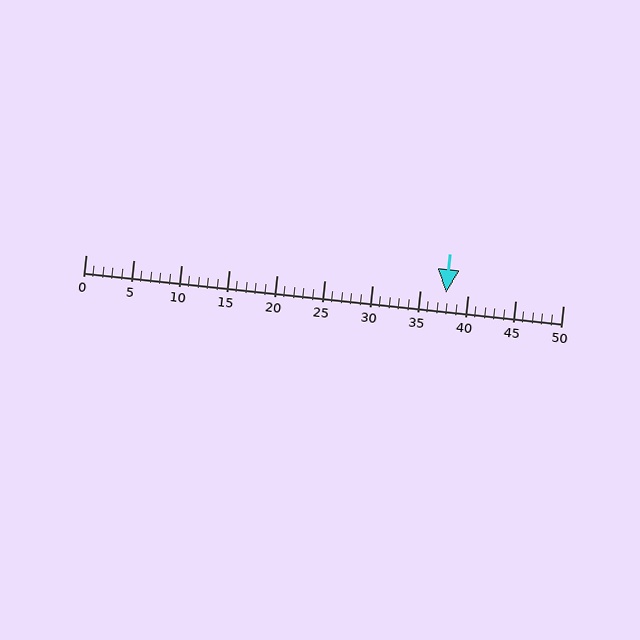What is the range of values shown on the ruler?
The ruler shows values from 0 to 50.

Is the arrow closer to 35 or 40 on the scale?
The arrow is closer to 40.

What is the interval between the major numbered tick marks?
The major tick marks are spaced 5 units apart.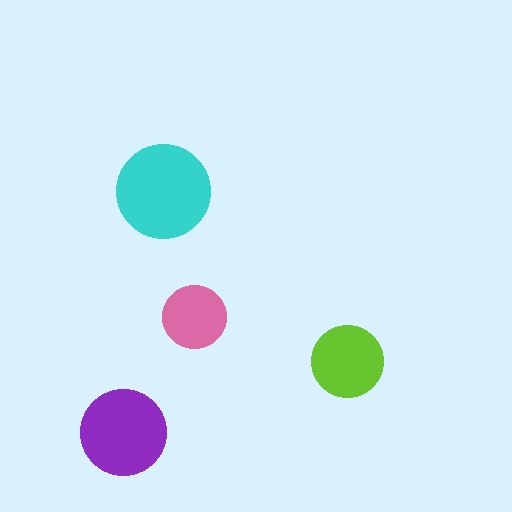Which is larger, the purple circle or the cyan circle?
The cyan one.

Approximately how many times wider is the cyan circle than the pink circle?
About 1.5 times wider.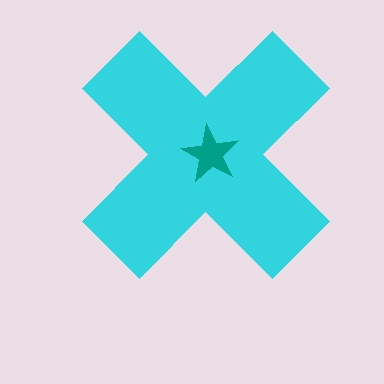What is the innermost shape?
The teal star.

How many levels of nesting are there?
2.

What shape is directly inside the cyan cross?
The teal star.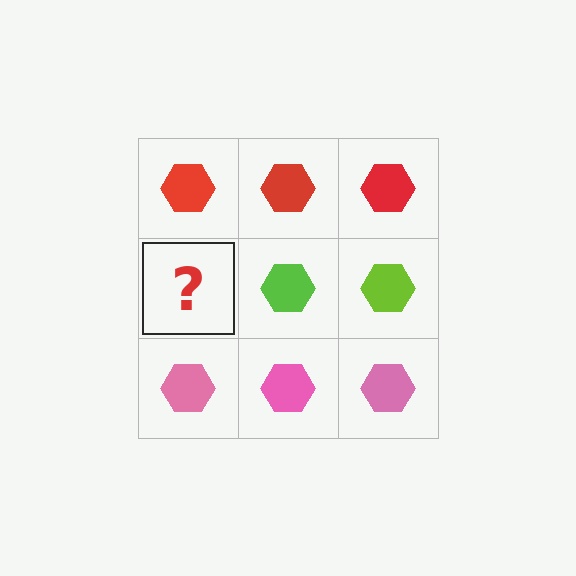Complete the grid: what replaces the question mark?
The question mark should be replaced with a lime hexagon.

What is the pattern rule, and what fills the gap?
The rule is that each row has a consistent color. The gap should be filled with a lime hexagon.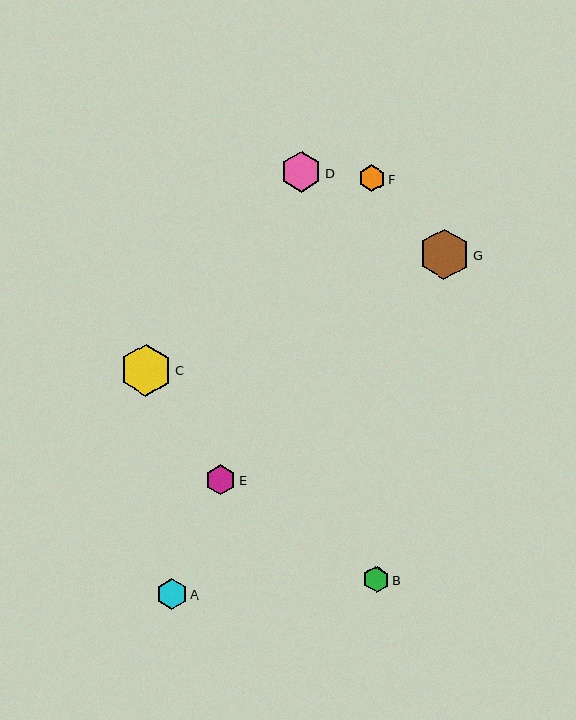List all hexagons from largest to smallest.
From largest to smallest: C, G, D, A, E, B, F.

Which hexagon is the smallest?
Hexagon F is the smallest with a size of approximately 26 pixels.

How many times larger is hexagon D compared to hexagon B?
Hexagon D is approximately 1.6 times the size of hexagon B.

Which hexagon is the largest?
Hexagon C is the largest with a size of approximately 52 pixels.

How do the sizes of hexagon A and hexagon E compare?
Hexagon A and hexagon E are approximately the same size.